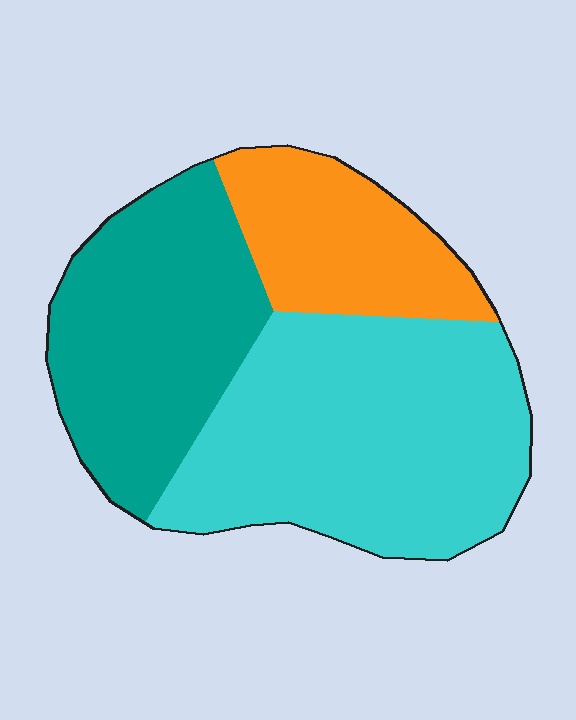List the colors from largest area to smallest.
From largest to smallest: cyan, teal, orange.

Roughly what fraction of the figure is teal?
Teal takes up about one third (1/3) of the figure.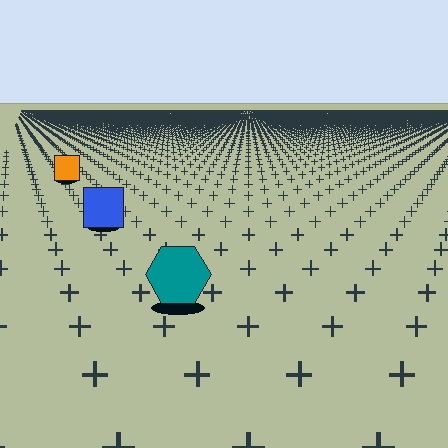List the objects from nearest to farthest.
From nearest to farthest: the teal hexagon, the blue square, the orange square.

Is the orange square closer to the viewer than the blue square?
No. The blue square is closer — you can tell from the texture gradient: the ground texture is coarser near it.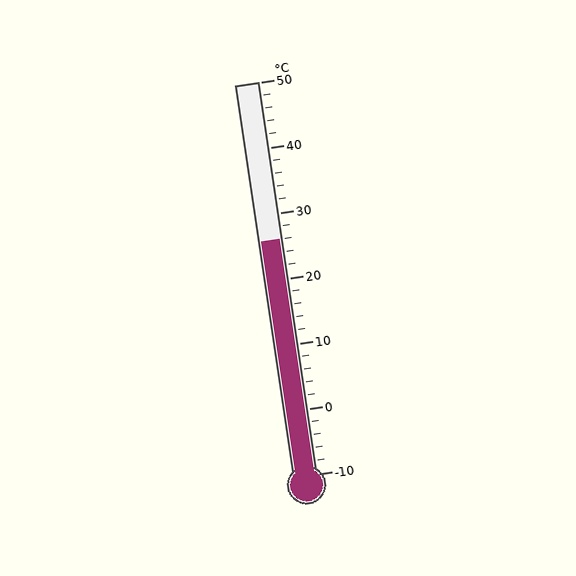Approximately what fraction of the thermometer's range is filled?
The thermometer is filled to approximately 60% of its range.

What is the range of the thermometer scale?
The thermometer scale ranges from -10°C to 50°C.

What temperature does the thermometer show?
The thermometer shows approximately 26°C.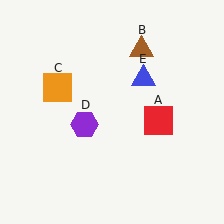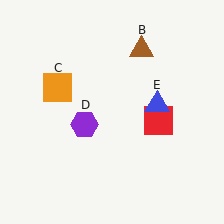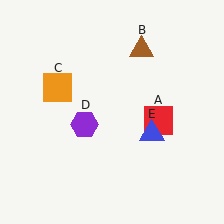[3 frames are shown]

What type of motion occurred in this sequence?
The blue triangle (object E) rotated clockwise around the center of the scene.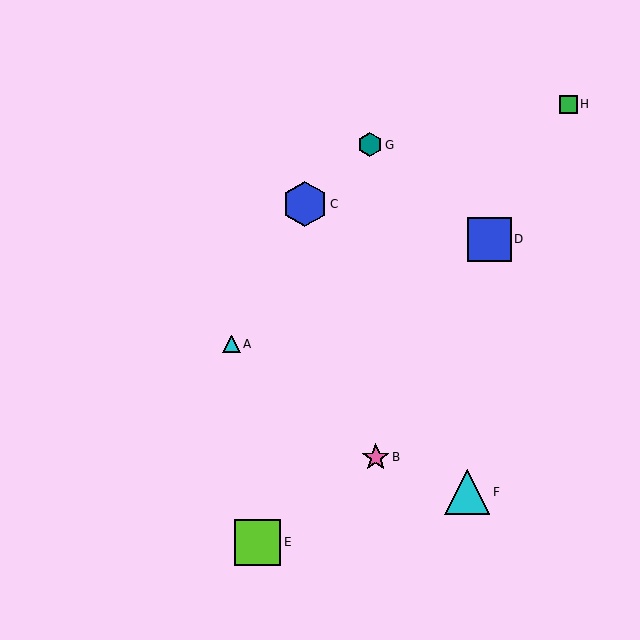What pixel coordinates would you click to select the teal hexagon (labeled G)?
Click at (370, 145) to select the teal hexagon G.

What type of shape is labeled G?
Shape G is a teal hexagon.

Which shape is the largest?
The lime square (labeled E) is the largest.